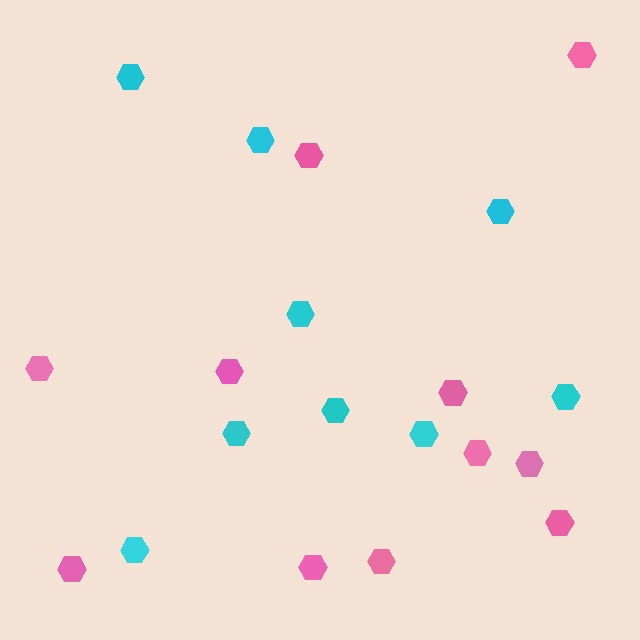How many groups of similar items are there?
There are 2 groups: one group of cyan hexagons (9) and one group of pink hexagons (11).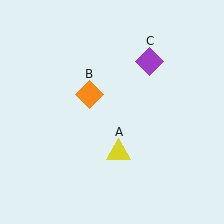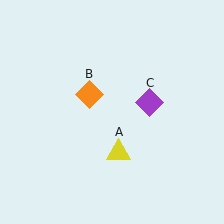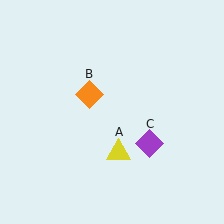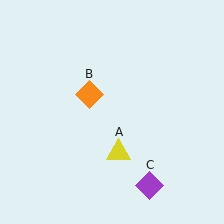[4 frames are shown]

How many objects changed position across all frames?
1 object changed position: purple diamond (object C).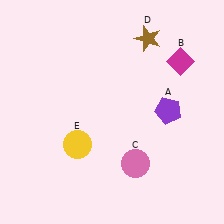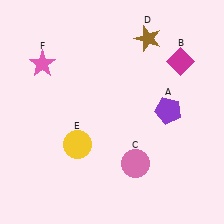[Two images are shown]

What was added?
A pink star (F) was added in Image 2.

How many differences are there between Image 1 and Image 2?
There is 1 difference between the two images.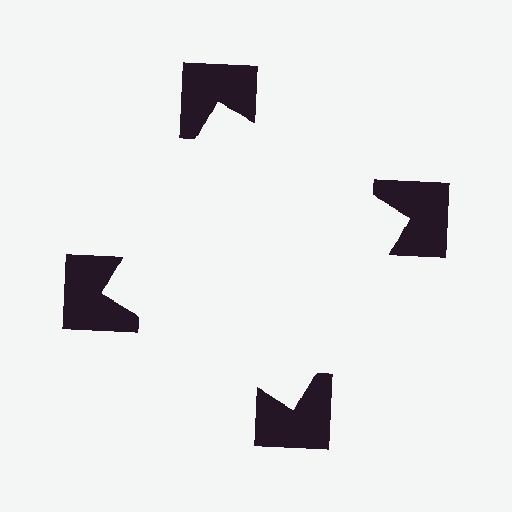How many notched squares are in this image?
There are 4 — one at each vertex of the illusory square.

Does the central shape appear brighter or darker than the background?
It typically appears slightly brighter than the background, even though no actual brightness change is drawn.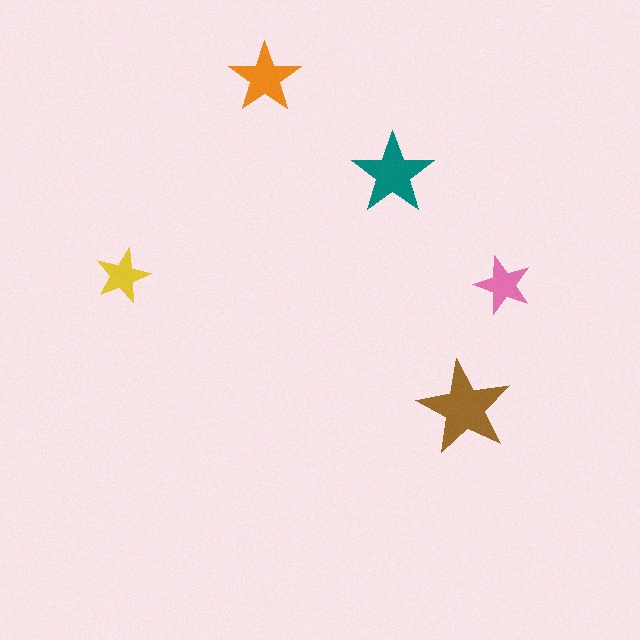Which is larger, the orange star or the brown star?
The brown one.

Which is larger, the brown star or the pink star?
The brown one.